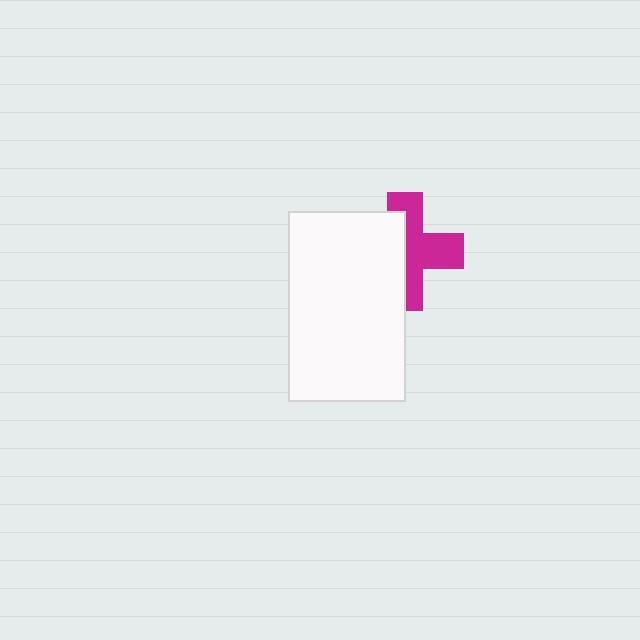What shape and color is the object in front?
The object in front is a white rectangle.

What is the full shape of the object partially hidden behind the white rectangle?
The partially hidden object is a magenta cross.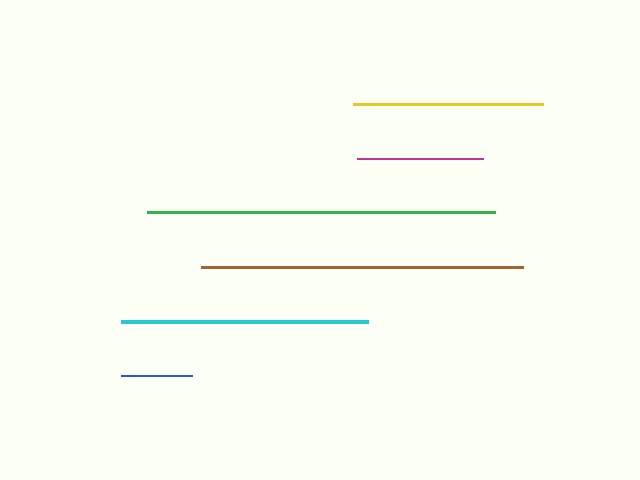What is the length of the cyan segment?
The cyan segment is approximately 247 pixels long.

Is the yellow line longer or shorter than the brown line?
The brown line is longer than the yellow line.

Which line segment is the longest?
The green line is the longest at approximately 348 pixels.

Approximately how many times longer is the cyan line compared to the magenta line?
The cyan line is approximately 2.0 times the length of the magenta line.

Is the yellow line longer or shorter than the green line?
The green line is longer than the yellow line.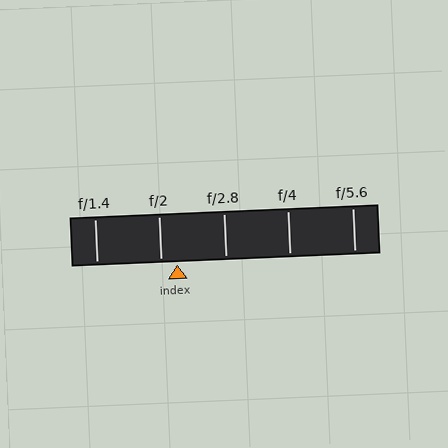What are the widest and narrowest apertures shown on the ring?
The widest aperture shown is f/1.4 and the narrowest is f/5.6.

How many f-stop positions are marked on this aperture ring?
There are 5 f-stop positions marked.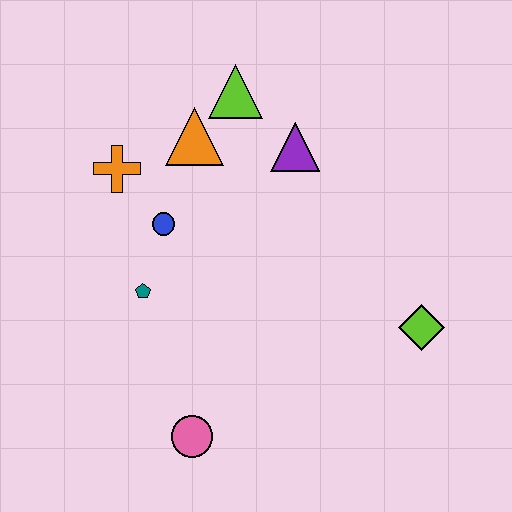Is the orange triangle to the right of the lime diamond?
No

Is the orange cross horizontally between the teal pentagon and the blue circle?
No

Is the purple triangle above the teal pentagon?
Yes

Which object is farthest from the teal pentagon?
The lime diamond is farthest from the teal pentagon.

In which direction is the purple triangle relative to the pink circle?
The purple triangle is above the pink circle.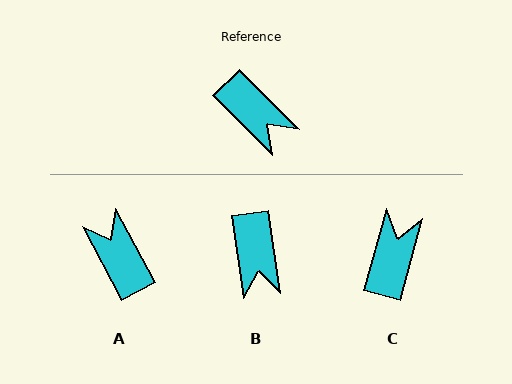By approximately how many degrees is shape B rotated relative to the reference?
Approximately 37 degrees clockwise.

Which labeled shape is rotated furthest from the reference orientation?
A, about 164 degrees away.